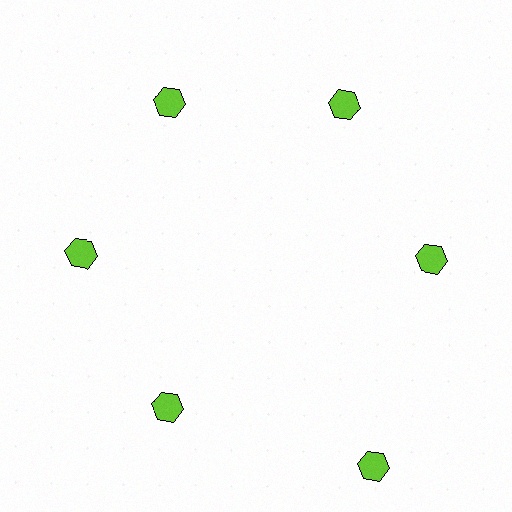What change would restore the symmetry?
The symmetry would be restored by moving it inward, back onto the ring so that all 6 hexagons sit at equal angles and equal distance from the center.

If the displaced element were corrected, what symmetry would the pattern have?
It would have 6-fold rotational symmetry — the pattern would map onto itself every 60 degrees.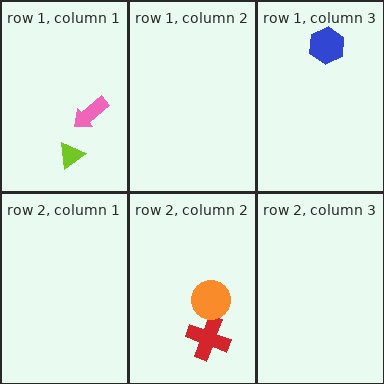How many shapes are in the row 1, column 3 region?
1.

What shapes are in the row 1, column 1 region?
The lime triangle, the pink arrow.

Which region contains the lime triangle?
The row 1, column 1 region.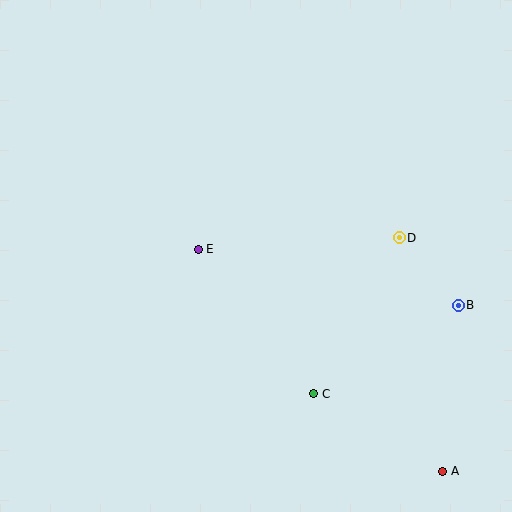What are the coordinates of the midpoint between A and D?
The midpoint between A and D is at (421, 354).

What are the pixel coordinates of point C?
Point C is at (314, 394).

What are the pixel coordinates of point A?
Point A is at (443, 471).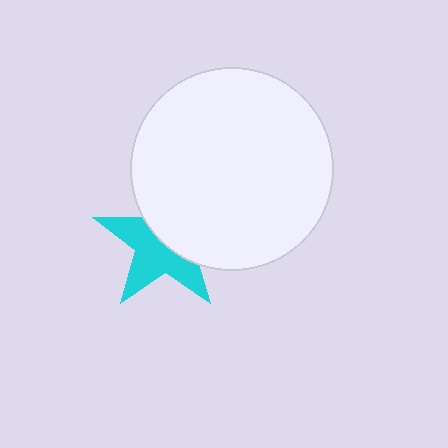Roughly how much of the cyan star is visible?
About half of it is visible (roughly 53%).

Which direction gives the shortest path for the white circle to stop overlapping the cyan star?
Moving toward the upper-right gives the shortest separation.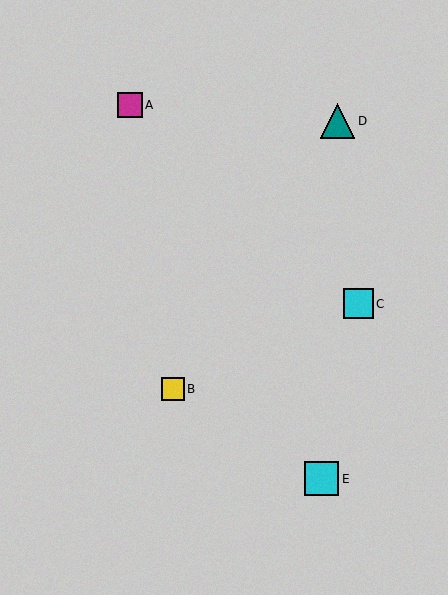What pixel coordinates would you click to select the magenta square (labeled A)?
Click at (130, 105) to select the magenta square A.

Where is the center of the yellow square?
The center of the yellow square is at (173, 389).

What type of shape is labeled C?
Shape C is a cyan square.